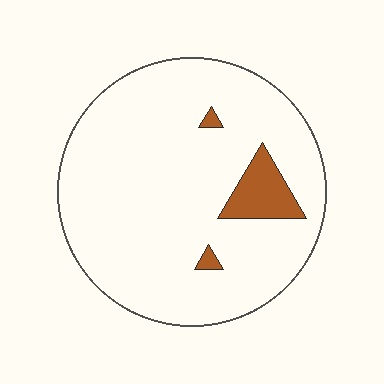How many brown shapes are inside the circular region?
3.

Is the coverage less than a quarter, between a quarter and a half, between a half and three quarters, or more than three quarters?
Less than a quarter.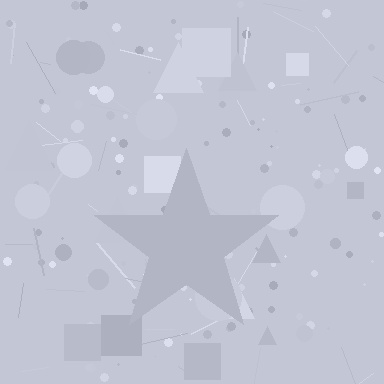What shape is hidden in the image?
A star is hidden in the image.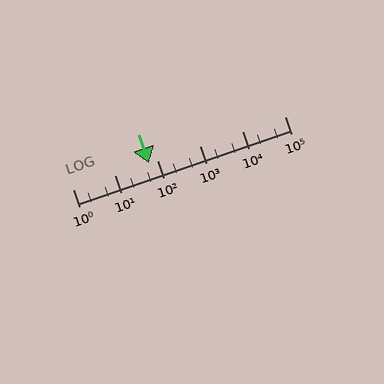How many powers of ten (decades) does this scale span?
The scale spans 5 decades, from 1 to 100000.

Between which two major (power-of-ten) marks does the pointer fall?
The pointer is between 10 and 100.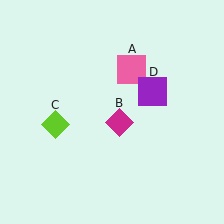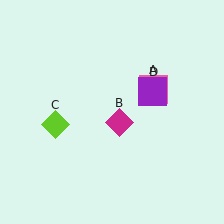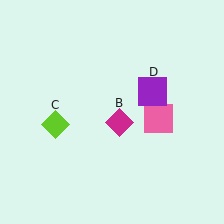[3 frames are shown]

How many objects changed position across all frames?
1 object changed position: pink square (object A).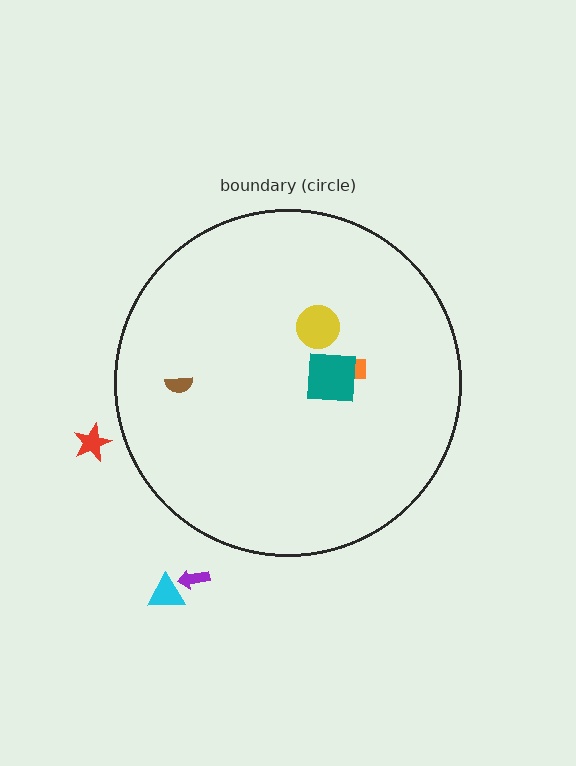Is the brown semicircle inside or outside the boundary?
Inside.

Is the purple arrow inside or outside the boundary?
Outside.